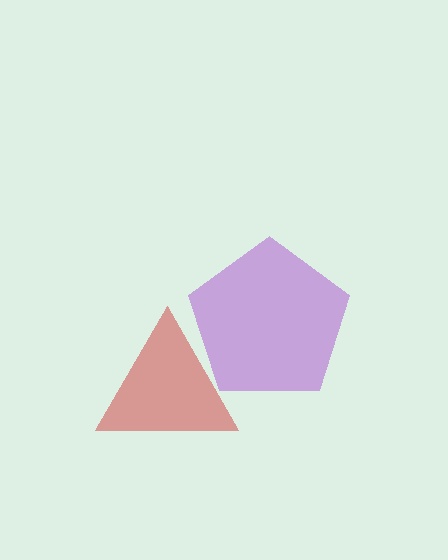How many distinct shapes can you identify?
There are 2 distinct shapes: a purple pentagon, a red triangle.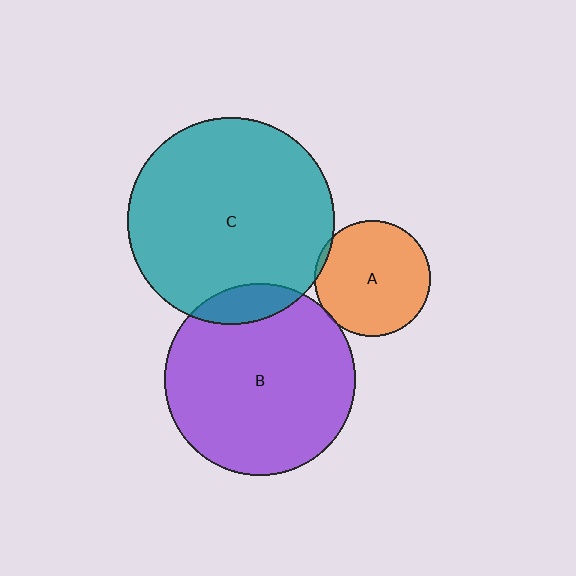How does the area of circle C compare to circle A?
Approximately 3.1 times.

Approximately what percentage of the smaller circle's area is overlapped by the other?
Approximately 5%.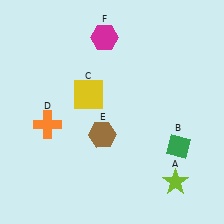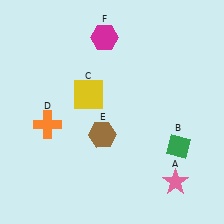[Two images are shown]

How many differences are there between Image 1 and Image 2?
There is 1 difference between the two images.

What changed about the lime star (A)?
In Image 1, A is lime. In Image 2, it changed to pink.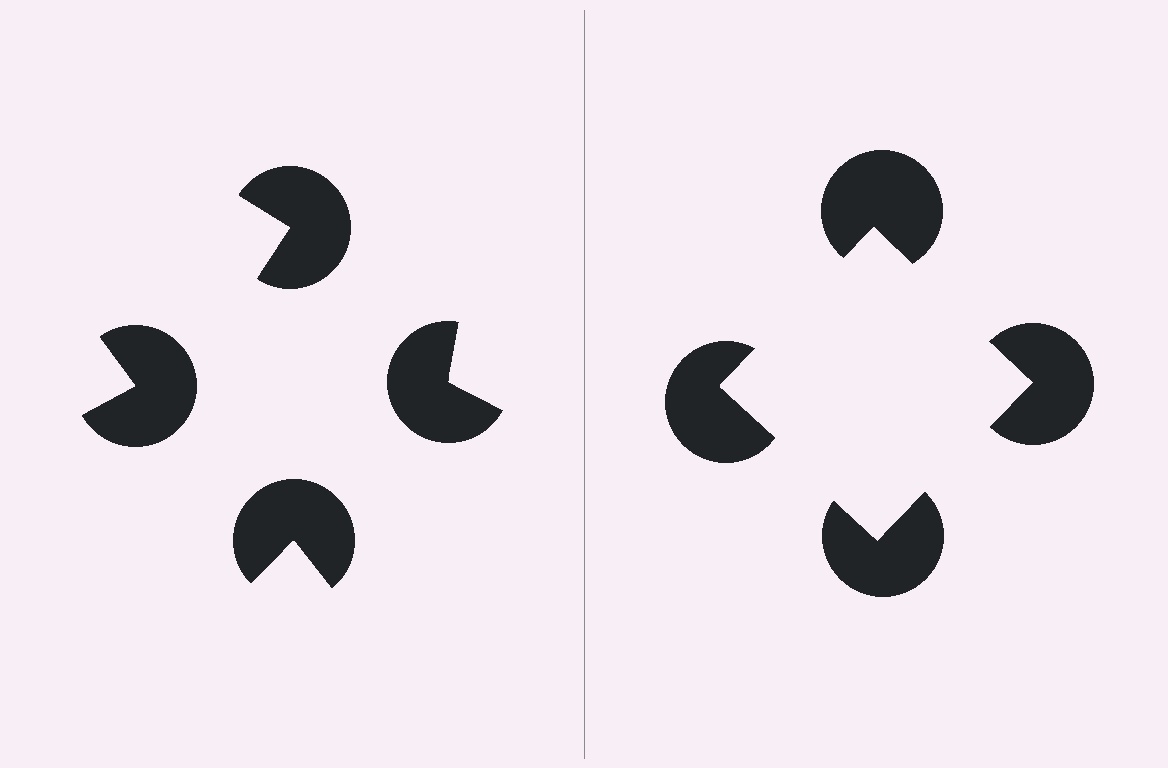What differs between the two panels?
The pac-man discs are positioned identically on both sides; only the wedge orientations differ. On the right they align to a square; on the left they are misaligned.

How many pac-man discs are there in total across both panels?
8 — 4 on each side.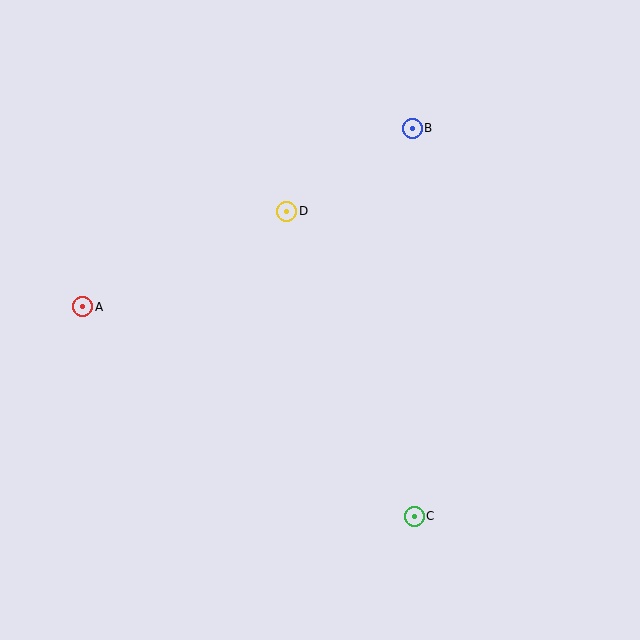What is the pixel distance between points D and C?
The distance between D and C is 331 pixels.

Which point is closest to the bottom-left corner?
Point A is closest to the bottom-left corner.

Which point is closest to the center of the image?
Point D at (287, 211) is closest to the center.